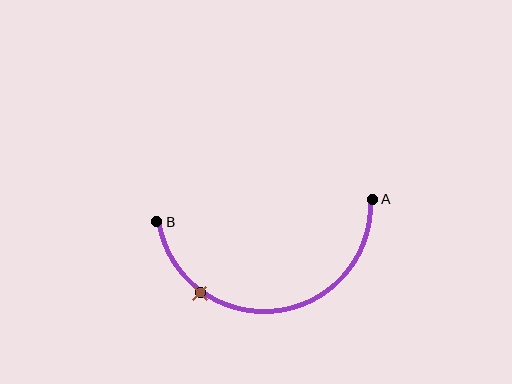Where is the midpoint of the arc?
The arc midpoint is the point on the curve farthest from the straight line joining A and B. It sits below that line.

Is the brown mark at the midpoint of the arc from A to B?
No. The brown mark lies on the arc but is closer to endpoint B. The arc midpoint would be at the point on the curve equidistant along the arc from both A and B.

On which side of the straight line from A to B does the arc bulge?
The arc bulges below the straight line connecting A and B.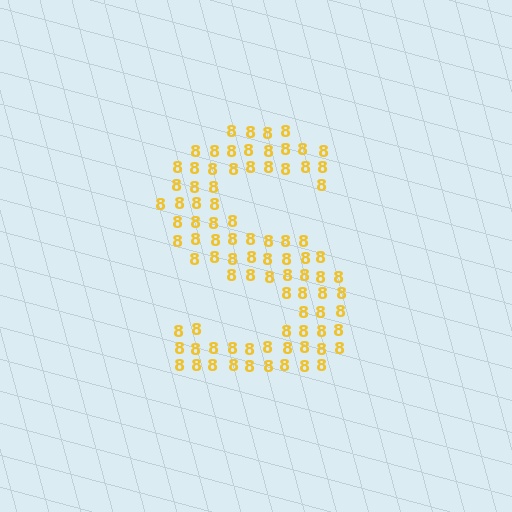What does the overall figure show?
The overall figure shows the letter S.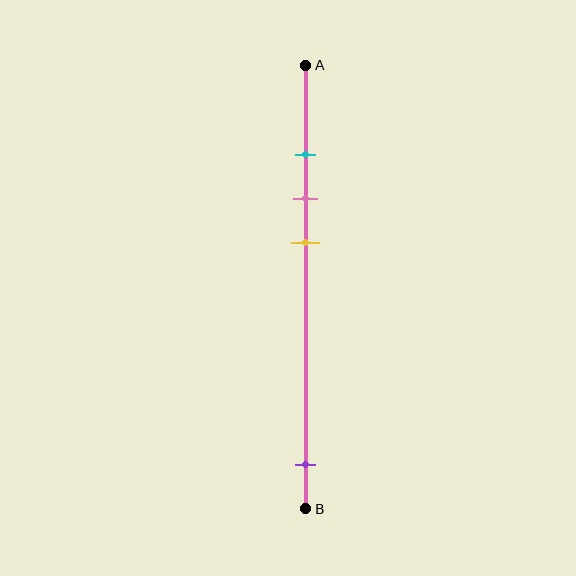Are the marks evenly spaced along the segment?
No, the marks are not evenly spaced.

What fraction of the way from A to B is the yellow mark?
The yellow mark is approximately 40% (0.4) of the way from A to B.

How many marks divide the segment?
There are 4 marks dividing the segment.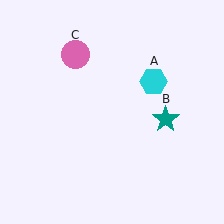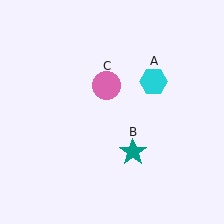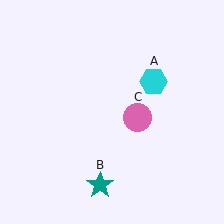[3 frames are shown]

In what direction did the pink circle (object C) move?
The pink circle (object C) moved down and to the right.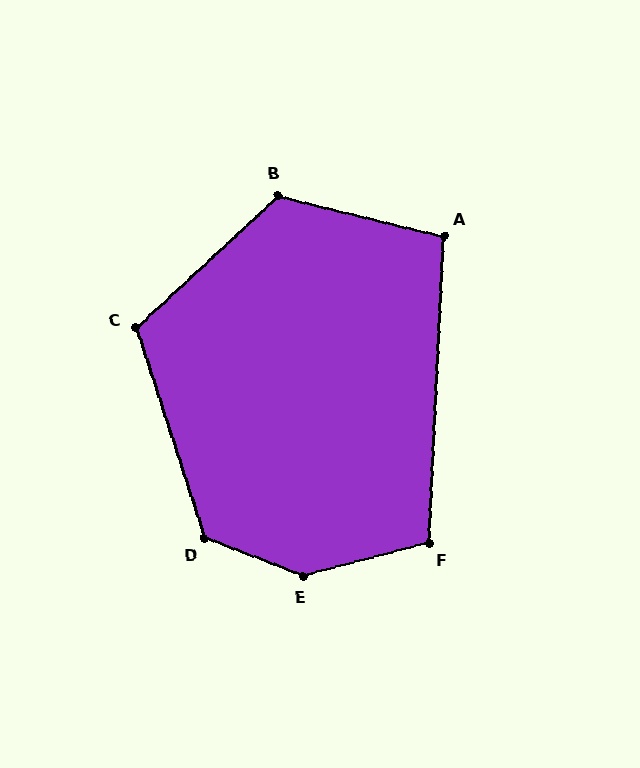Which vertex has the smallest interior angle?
A, at approximately 101 degrees.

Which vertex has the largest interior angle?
E, at approximately 144 degrees.